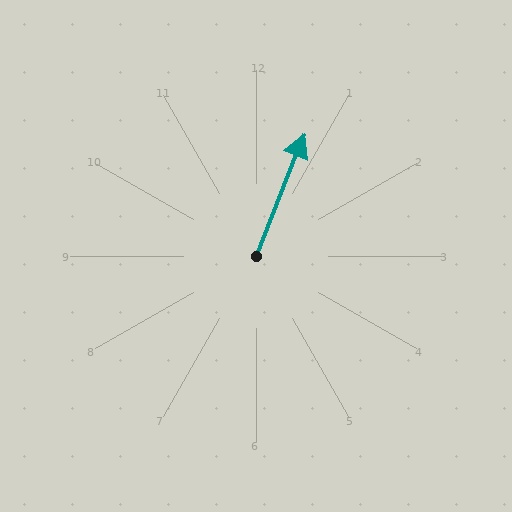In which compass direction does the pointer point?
North.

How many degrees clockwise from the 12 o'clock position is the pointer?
Approximately 22 degrees.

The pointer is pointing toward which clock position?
Roughly 1 o'clock.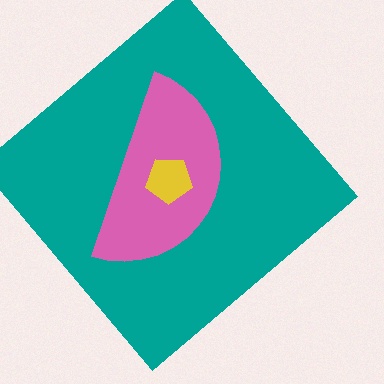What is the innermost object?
The yellow pentagon.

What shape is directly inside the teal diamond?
The pink semicircle.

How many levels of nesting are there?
3.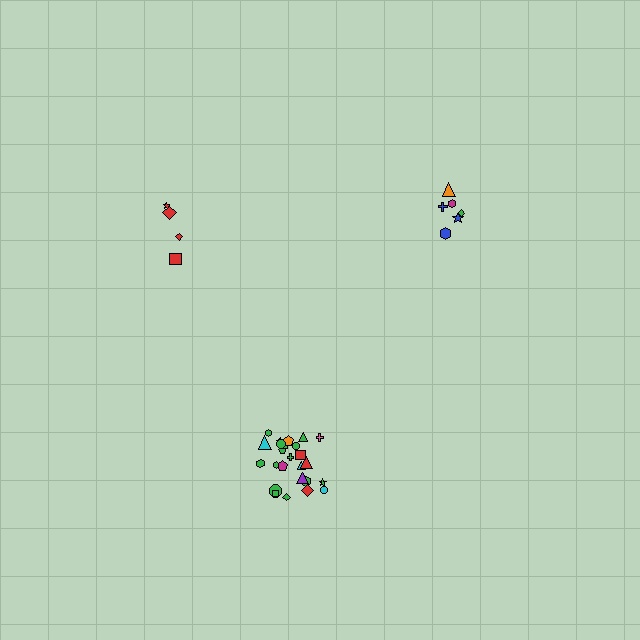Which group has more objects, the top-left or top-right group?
The top-right group.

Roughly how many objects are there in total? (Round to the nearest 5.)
Roughly 35 objects in total.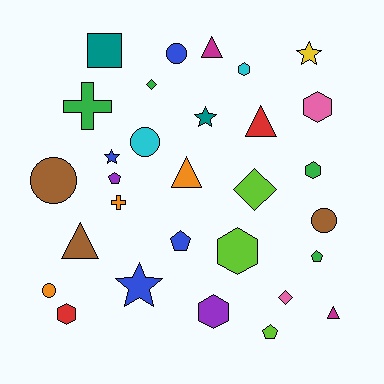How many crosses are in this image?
There are 2 crosses.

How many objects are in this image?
There are 30 objects.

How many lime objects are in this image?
There are 3 lime objects.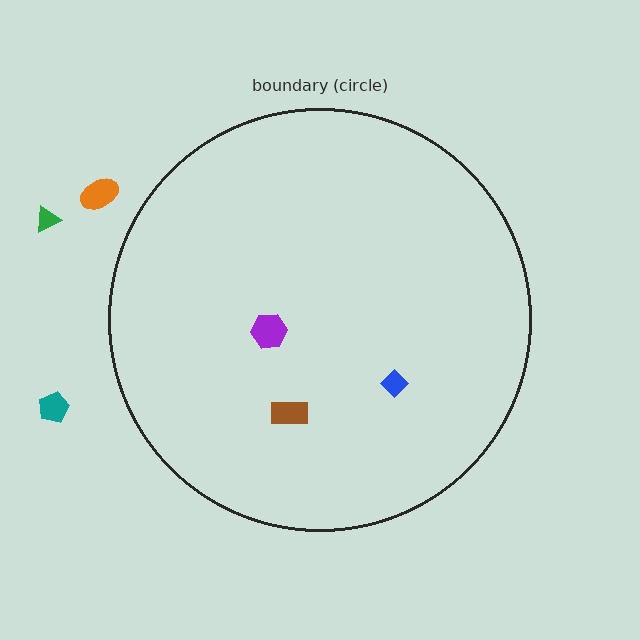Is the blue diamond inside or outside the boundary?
Inside.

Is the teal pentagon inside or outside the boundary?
Outside.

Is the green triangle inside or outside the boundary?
Outside.